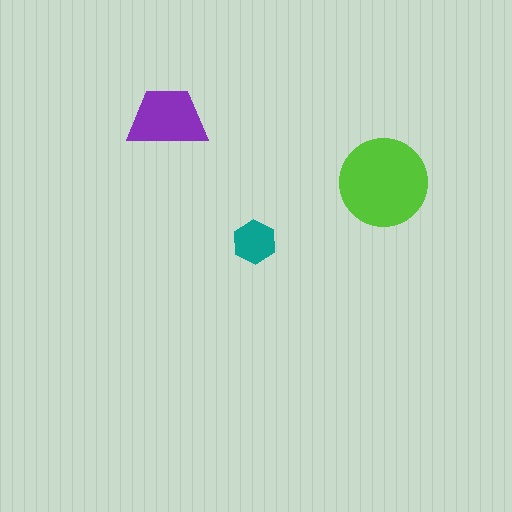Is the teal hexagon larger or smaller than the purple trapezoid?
Smaller.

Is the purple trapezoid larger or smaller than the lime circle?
Smaller.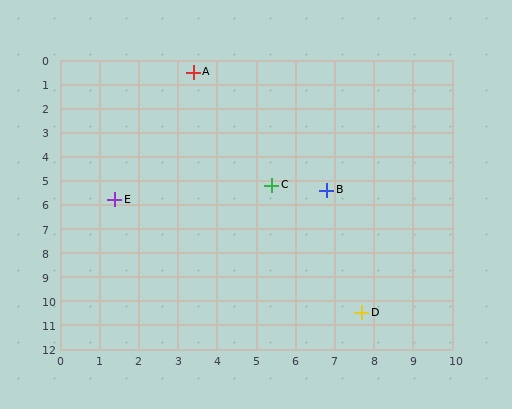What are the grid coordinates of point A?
Point A is at approximately (3.4, 0.5).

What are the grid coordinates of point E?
Point E is at approximately (1.4, 5.8).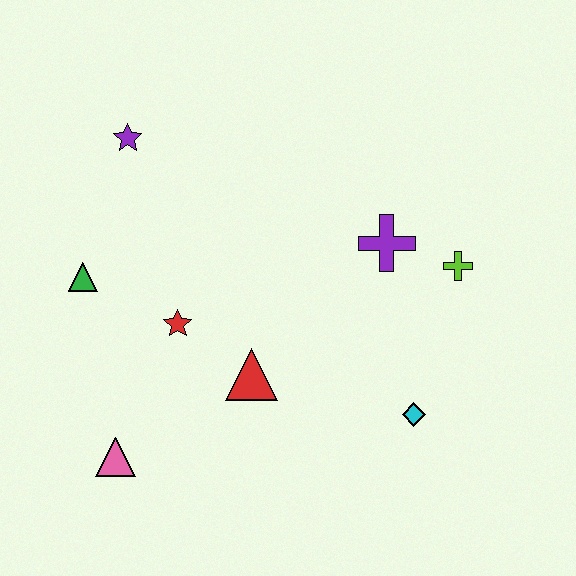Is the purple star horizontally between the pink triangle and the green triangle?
No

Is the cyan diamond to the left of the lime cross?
Yes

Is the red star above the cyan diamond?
Yes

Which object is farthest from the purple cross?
The pink triangle is farthest from the purple cross.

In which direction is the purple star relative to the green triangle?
The purple star is above the green triangle.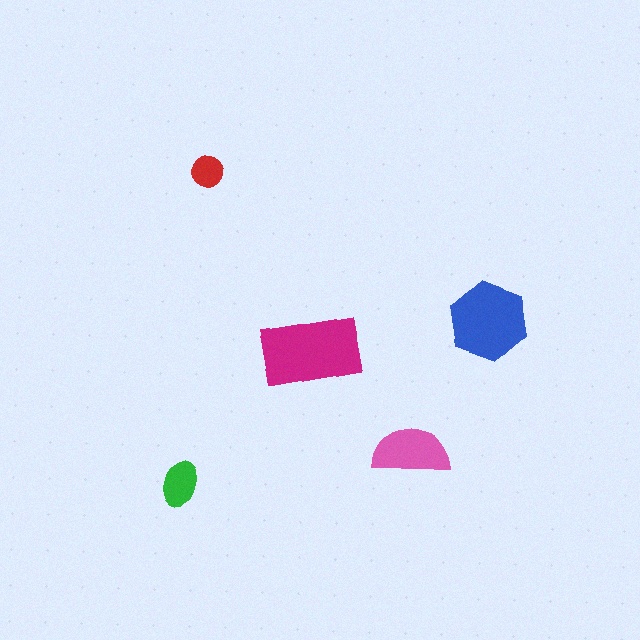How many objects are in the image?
There are 5 objects in the image.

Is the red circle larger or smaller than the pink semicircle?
Smaller.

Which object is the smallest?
The red circle.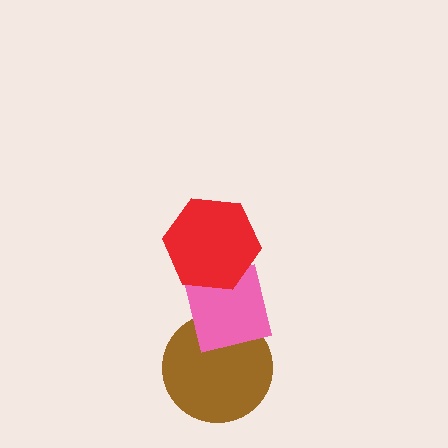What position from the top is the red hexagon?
The red hexagon is 1st from the top.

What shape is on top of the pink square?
The red hexagon is on top of the pink square.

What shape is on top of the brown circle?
The pink square is on top of the brown circle.